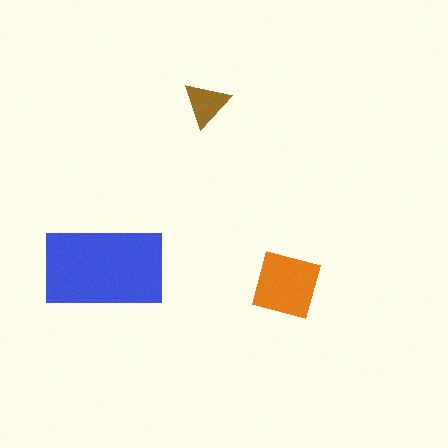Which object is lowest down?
The orange square is bottommost.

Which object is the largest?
The blue rectangle.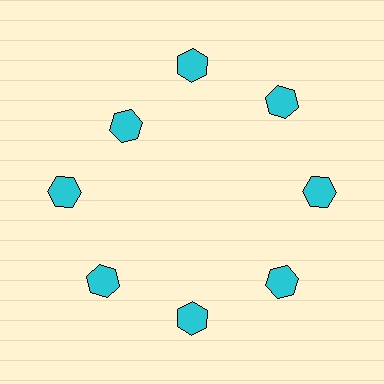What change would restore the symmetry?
The symmetry would be restored by moving it outward, back onto the ring so that all 8 hexagons sit at equal angles and equal distance from the center.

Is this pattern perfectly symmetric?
No. The 8 cyan hexagons are arranged in a ring, but one element near the 10 o'clock position is pulled inward toward the center, breaking the 8-fold rotational symmetry.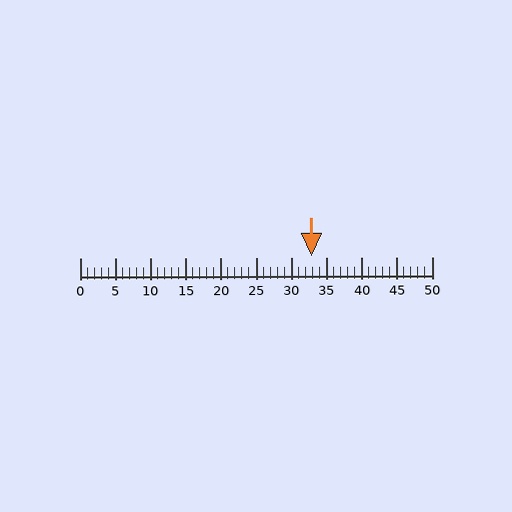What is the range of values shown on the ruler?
The ruler shows values from 0 to 50.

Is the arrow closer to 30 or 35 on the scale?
The arrow is closer to 35.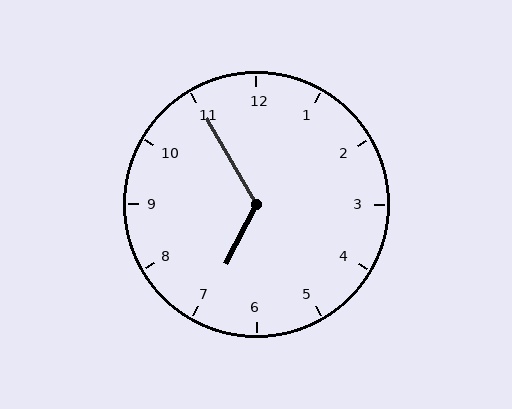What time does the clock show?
6:55.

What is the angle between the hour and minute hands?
Approximately 122 degrees.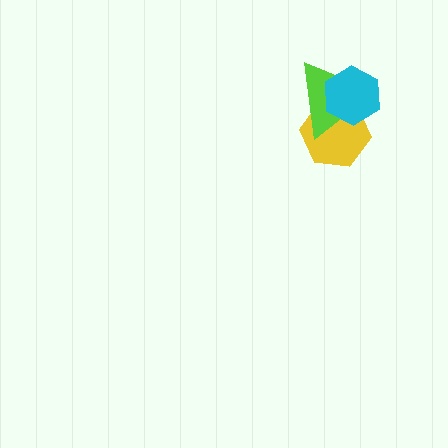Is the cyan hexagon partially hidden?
No, no other shape covers it.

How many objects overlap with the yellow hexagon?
2 objects overlap with the yellow hexagon.